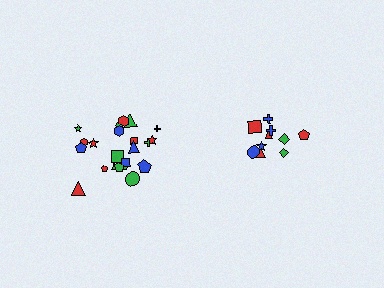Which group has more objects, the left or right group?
The left group.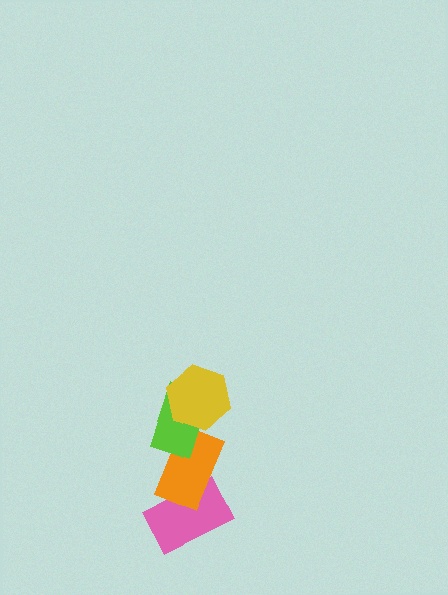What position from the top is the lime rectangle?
The lime rectangle is 2nd from the top.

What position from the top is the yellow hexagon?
The yellow hexagon is 1st from the top.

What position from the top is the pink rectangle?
The pink rectangle is 4th from the top.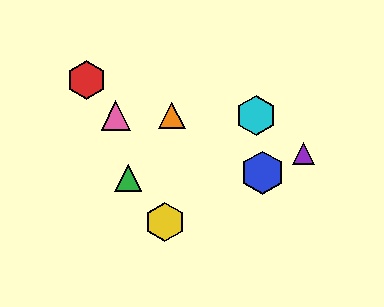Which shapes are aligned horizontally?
The orange triangle, the cyan hexagon, the pink triangle are aligned horizontally.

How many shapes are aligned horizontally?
3 shapes (the orange triangle, the cyan hexagon, the pink triangle) are aligned horizontally.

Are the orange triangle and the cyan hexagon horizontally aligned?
Yes, both are at y≈115.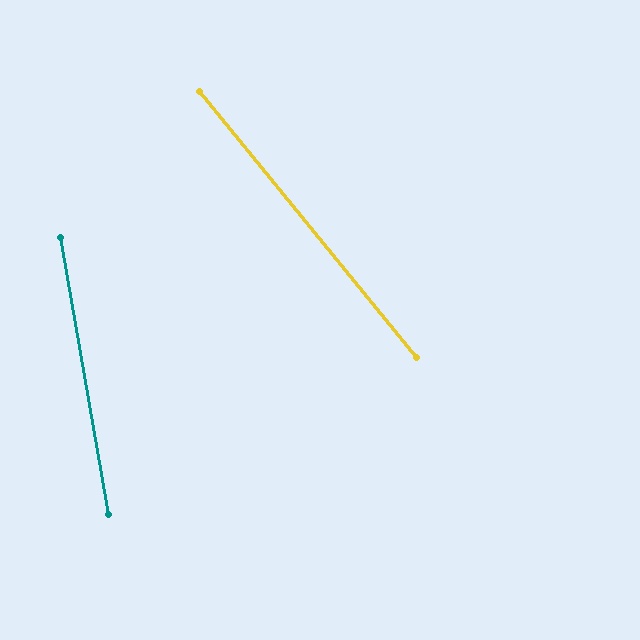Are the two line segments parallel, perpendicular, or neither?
Neither parallel nor perpendicular — they differ by about 29°.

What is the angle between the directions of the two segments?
Approximately 29 degrees.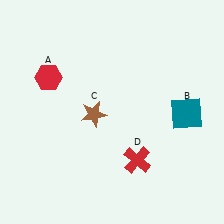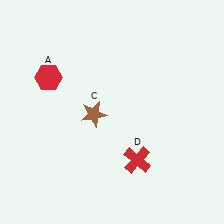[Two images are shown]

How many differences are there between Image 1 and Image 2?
There is 1 difference between the two images.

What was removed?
The teal square (B) was removed in Image 2.